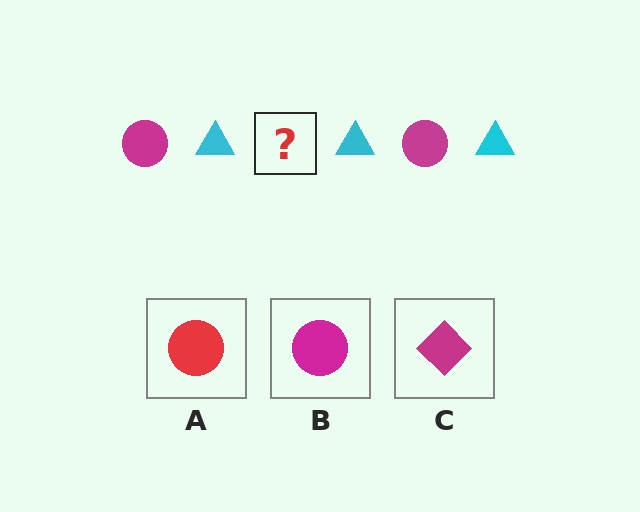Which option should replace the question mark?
Option B.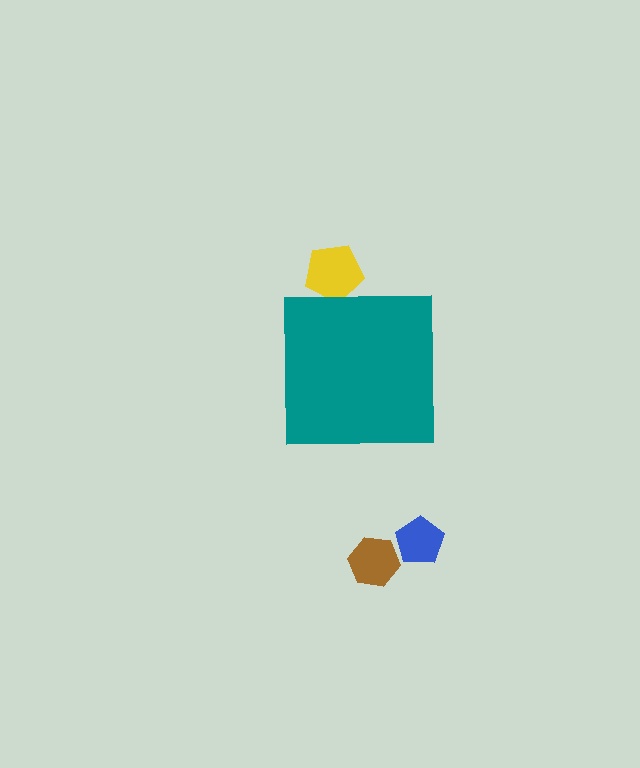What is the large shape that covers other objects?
A teal square.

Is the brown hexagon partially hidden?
No, the brown hexagon is fully visible.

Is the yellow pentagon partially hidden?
Yes, the yellow pentagon is partially hidden behind the teal square.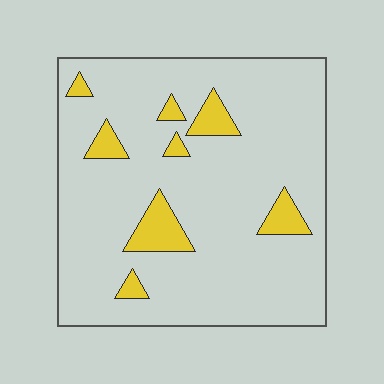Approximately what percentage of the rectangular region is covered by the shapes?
Approximately 10%.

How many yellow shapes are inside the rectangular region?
8.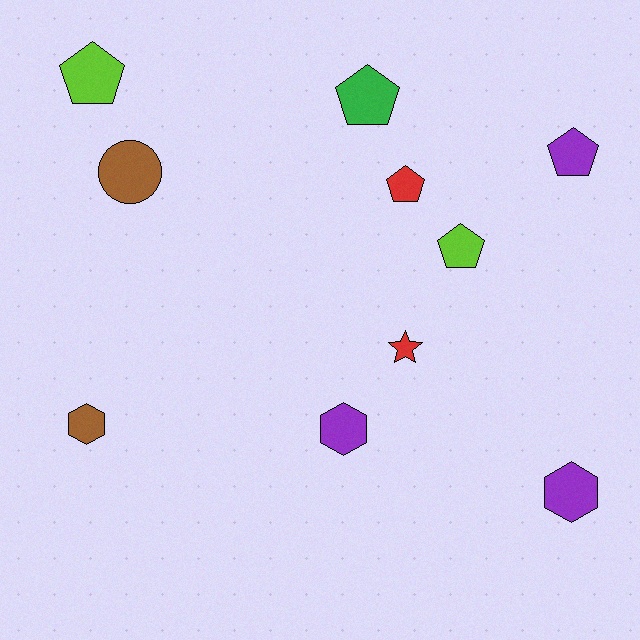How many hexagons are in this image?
There are 3 hexagons.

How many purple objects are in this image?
There are 3 purple objects.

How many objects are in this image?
There are 10 objects.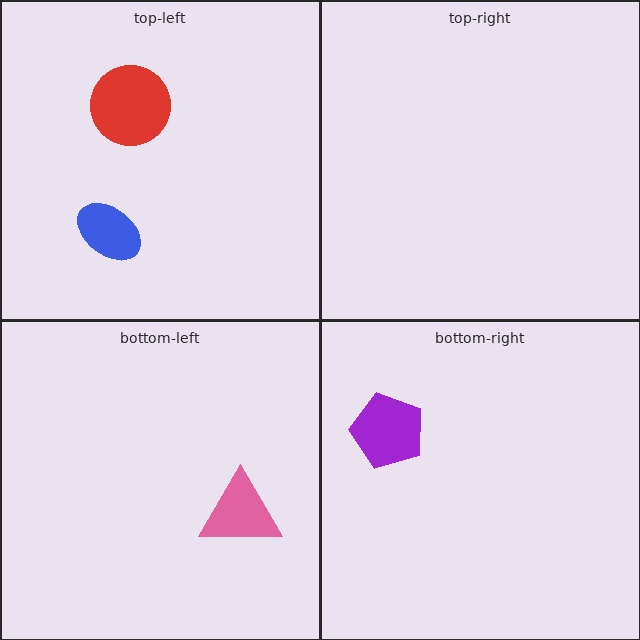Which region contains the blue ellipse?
The top-left region.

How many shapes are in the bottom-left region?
1.